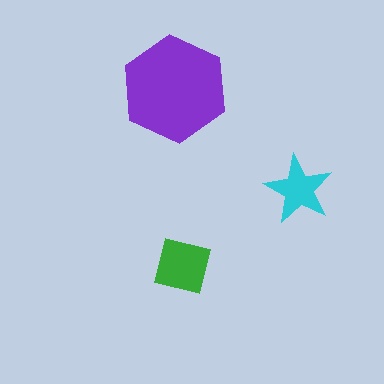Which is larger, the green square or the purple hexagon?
The purple hexagon.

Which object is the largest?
The purple hexagon.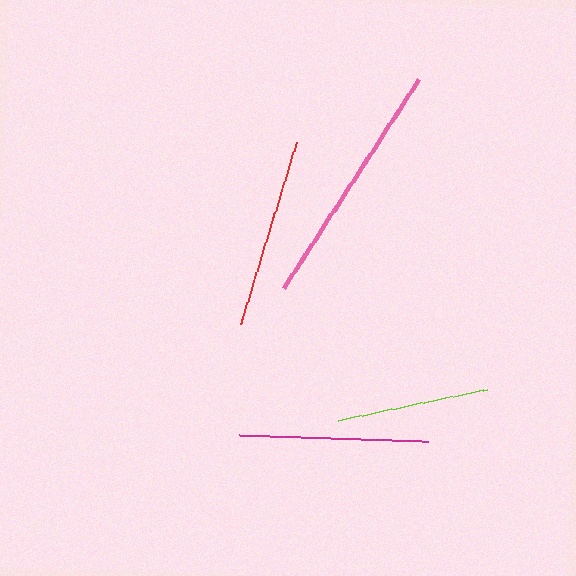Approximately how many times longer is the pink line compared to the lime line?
The pink line is approximately 1.6 times the length of the lime line.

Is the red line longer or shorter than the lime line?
The red line is longer than the lime line.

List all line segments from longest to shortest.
From longest to shortest: pink, red, magenta, lime.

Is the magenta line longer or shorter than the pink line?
The pink line is longer than the magenta line.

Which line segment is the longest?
The pink line is the longest at approximately 249 pixels.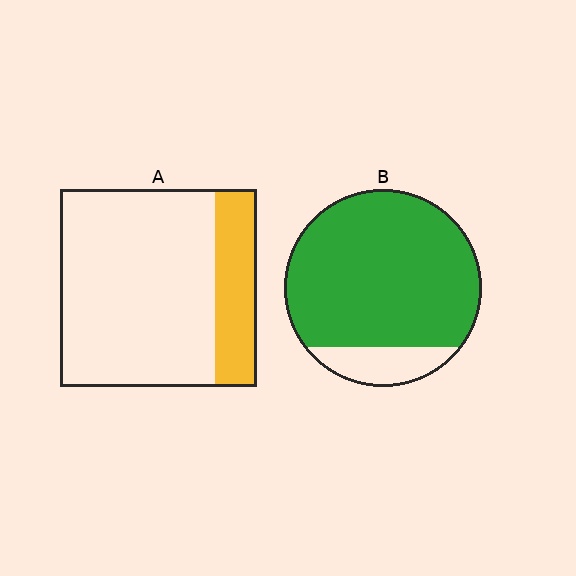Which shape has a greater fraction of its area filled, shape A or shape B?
Shape B.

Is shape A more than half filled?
No.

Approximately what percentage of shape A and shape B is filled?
A is approximately 20% and B is approximately 85%.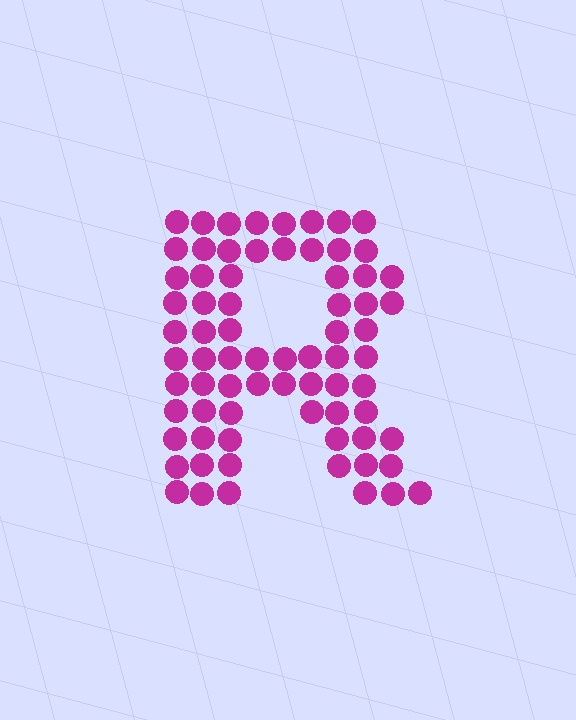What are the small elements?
The small elements are circles.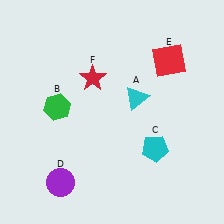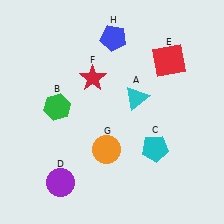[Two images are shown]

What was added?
An orange circle (G), a blue pentagon (H) were added in Image 2.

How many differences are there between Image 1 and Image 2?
There are 2 differences between the two images.